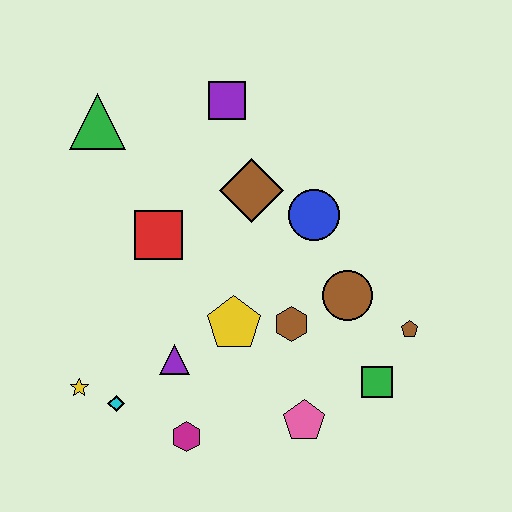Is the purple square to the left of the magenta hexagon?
No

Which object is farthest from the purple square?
The magenta hexagon is farthest from the purple square.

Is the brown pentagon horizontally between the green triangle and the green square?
No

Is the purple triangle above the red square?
No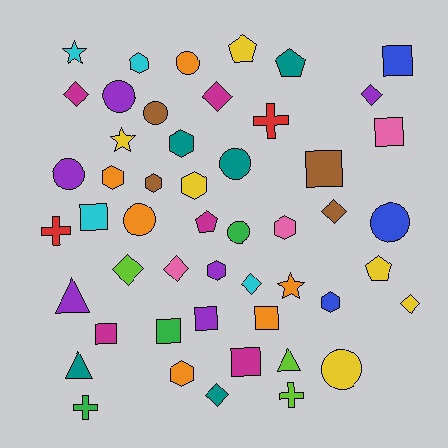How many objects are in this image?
There are 50 objects.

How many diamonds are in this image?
There are 9 diamonds.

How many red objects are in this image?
There are 2 red objects.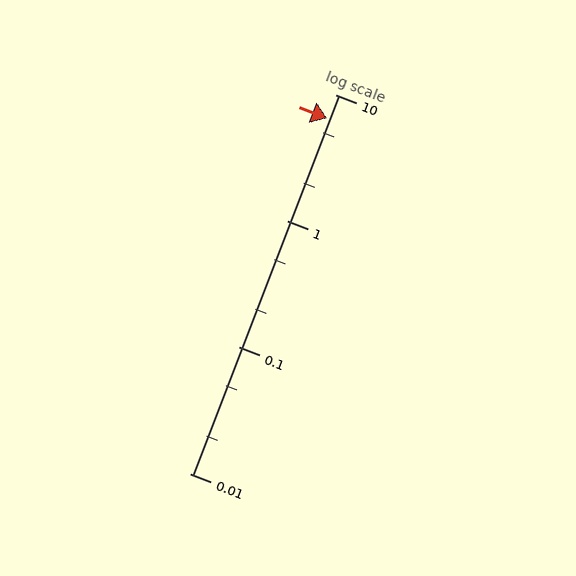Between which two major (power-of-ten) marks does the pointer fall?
The pointer is between 1 and 10.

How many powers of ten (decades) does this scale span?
The scale spans 3 decades, from 0.01 to 10.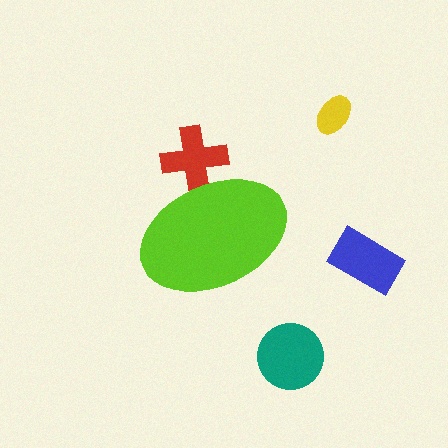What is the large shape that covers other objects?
A lime ellipse.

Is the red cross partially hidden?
Yes, the red cross is partially hidden behind the lime ellipse.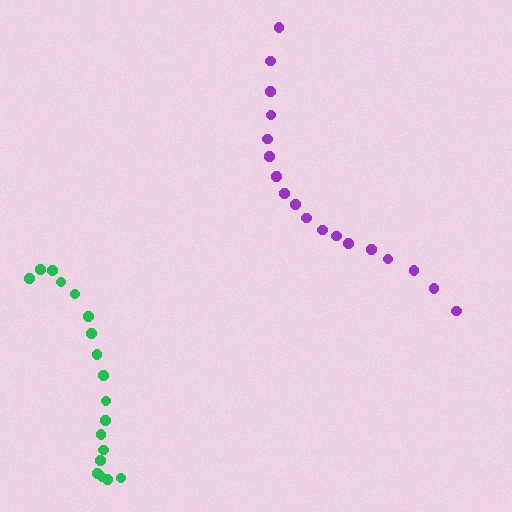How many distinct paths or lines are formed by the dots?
There are 2 distinct paths.